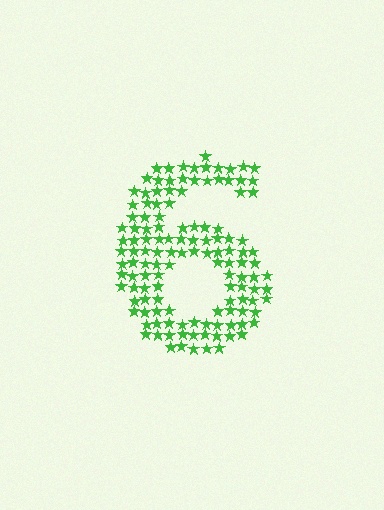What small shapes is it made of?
It is made of small stars.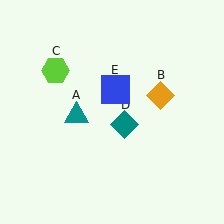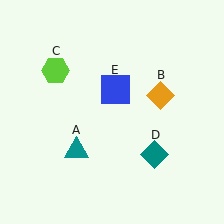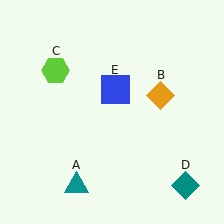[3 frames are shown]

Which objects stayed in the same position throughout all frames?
Orange diamond (object B) and lime hexagon (object C) and blue square (object E) remained stationary.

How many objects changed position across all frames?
2 objects changed position: teal triangle (object A), teal diamond (object D).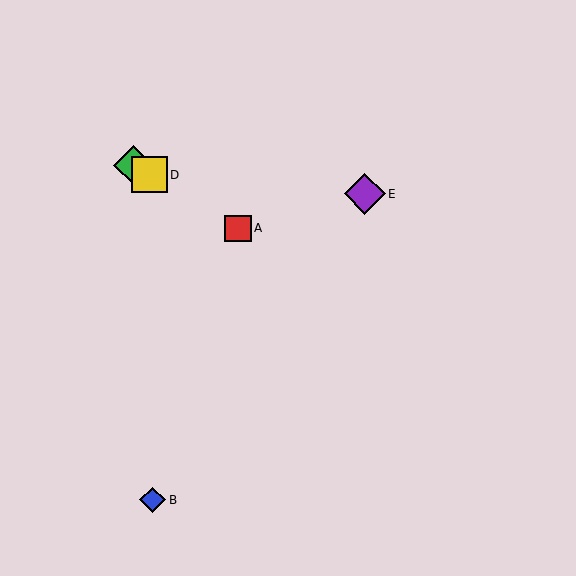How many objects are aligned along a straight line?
3 objects (A, C, D) are aligned along a straight line.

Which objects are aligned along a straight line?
Objects A, C, D are aligned along a straight line.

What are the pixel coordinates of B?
Object B is at (153, 500).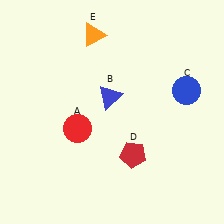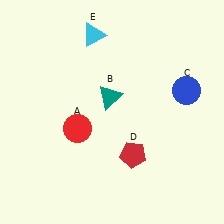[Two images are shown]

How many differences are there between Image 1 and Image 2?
There are 2 differences between the two images.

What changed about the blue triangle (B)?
In Image 1, B is blue. In Image 2, it changed to teal.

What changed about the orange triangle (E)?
In Image 1, E is orange. In Image 2, it changed to cyan.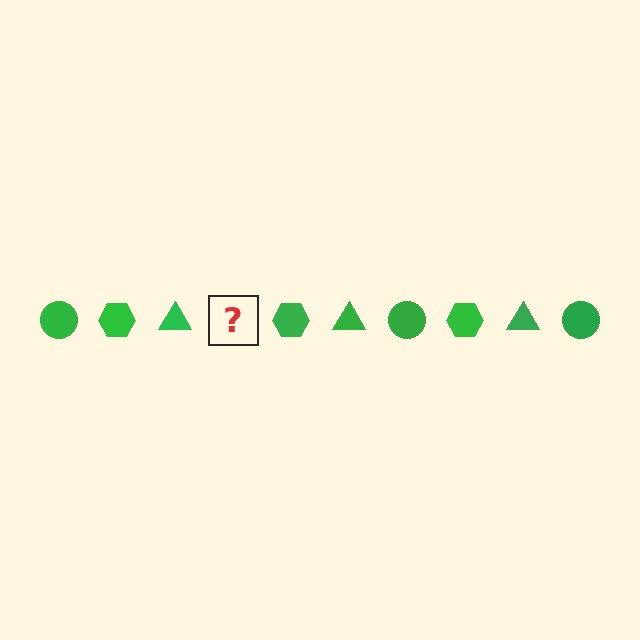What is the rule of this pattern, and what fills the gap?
The rule is that the pattern cycles through circle, hexagon, triangle shapes in green. The gap should be filled with a green circle.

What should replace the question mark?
The question mark should be replaced with a green circle.